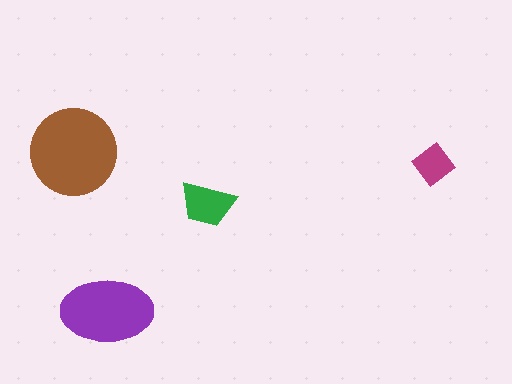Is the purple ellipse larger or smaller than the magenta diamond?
Larger.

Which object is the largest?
The brown circle.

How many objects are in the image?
There are 4 objects in the image.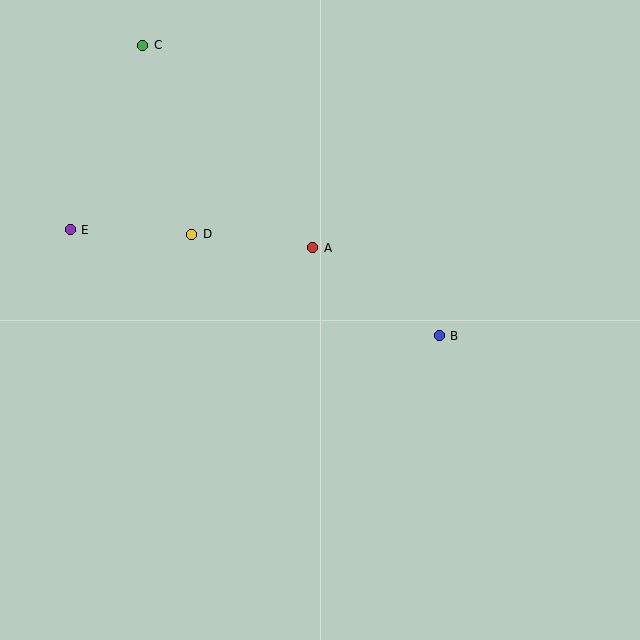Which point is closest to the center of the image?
Point A at (313, 248) is closest to the center.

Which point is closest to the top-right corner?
Point B is closest to the top-right corner.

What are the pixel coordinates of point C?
Point C is at (143, 45).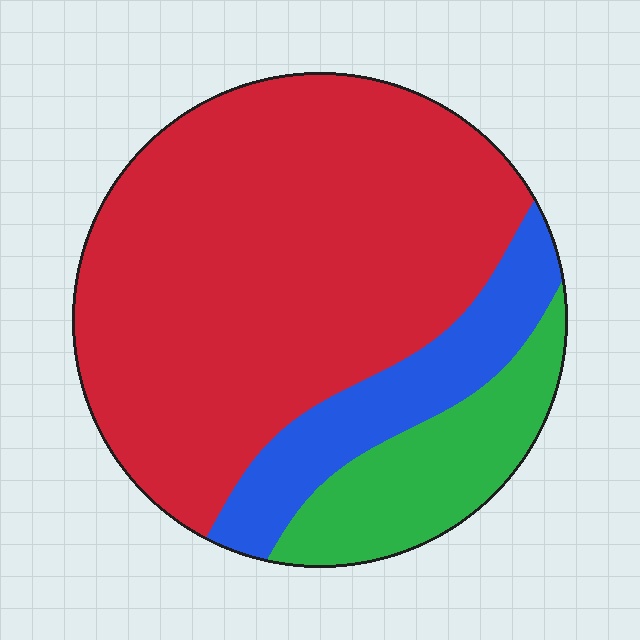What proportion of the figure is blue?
Blue takes up about one sixth (1/6) of the figure.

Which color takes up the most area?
Red, at roughly 70%.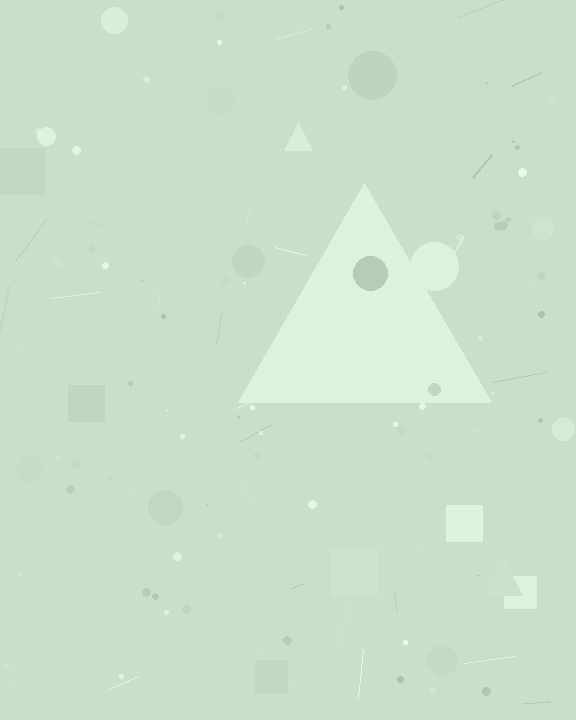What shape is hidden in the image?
A triangle is hidden in the image.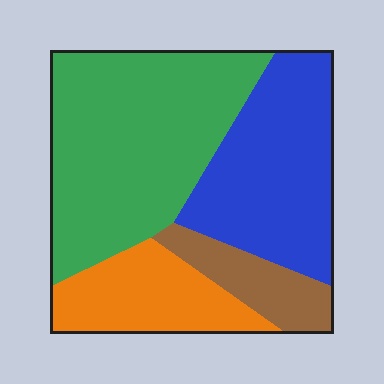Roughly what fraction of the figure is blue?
Blue takes up between a quarter and a half of the figure.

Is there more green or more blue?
Green.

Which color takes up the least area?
Brown, at roughly 10%.